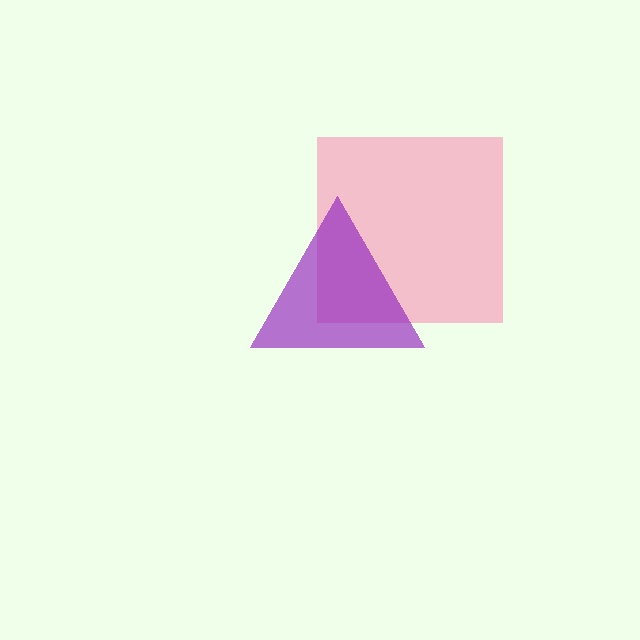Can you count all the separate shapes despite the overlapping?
Yes, there are 2 separate shapes.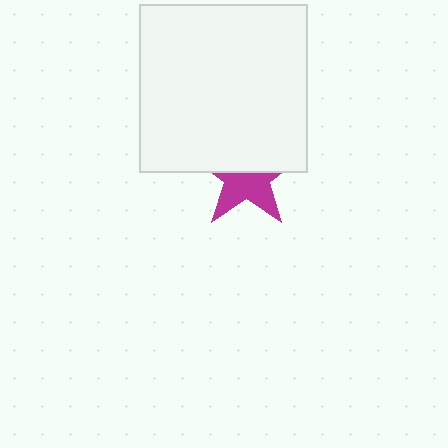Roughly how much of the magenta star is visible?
About half of it is visible (roughly 47%).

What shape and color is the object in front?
The object in front is a white square.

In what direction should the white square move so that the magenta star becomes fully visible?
The white square should move up. That is the shortest direction to clear the overlap and leave the magenta star fully visible.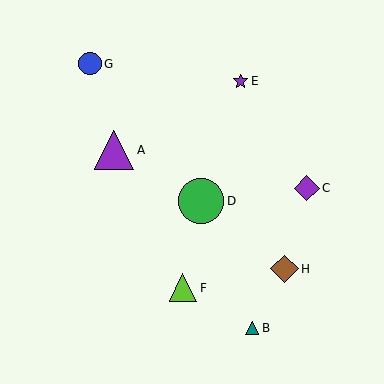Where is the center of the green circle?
The center of the green circle is at (201, 201).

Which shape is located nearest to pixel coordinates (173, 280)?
The lime triangle (labeled F) at (183, 288) is nearest to that location.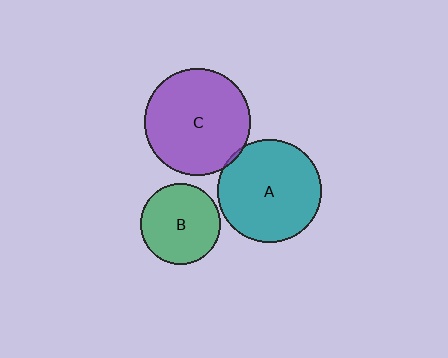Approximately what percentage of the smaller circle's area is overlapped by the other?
Approximately 5%.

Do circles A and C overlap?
Yes.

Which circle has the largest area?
Circle C (purple).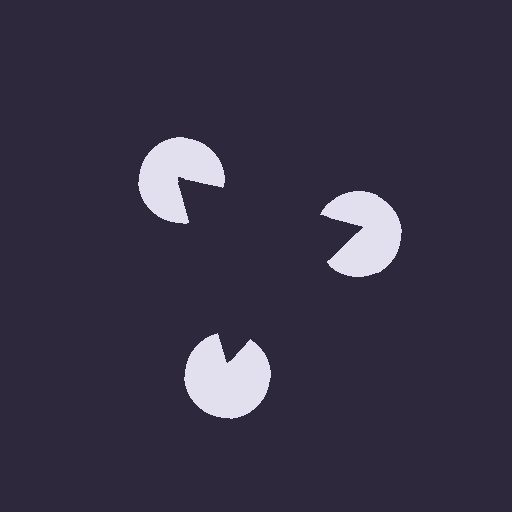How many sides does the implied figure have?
3 sides.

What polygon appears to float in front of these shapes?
An illusory triangle — its edges are inferred from the aligned wedge cuts in the pac-man discs, not physically drawn.